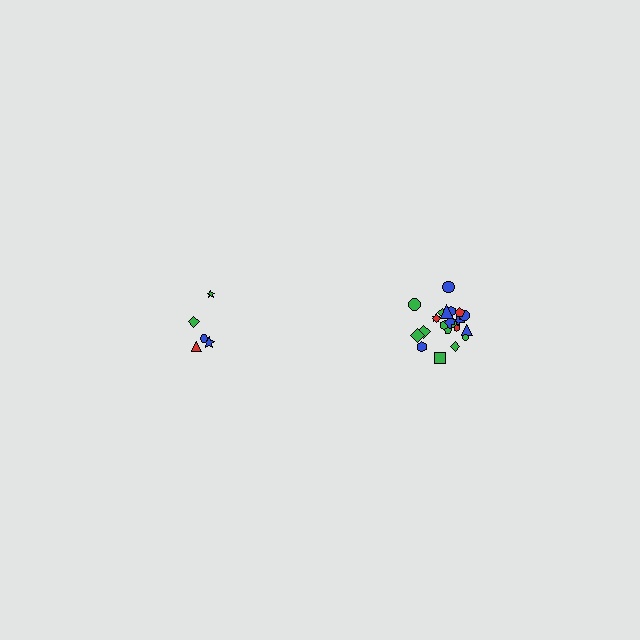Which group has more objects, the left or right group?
The right group.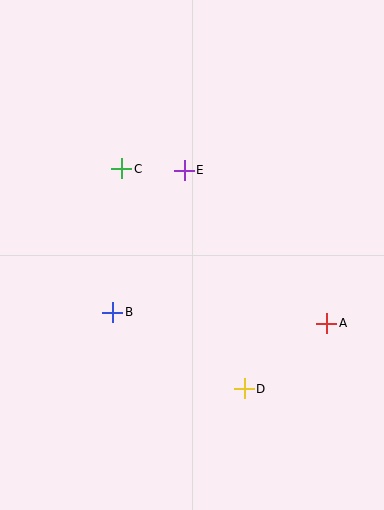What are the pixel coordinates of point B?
Point B is at (113, 312).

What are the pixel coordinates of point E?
Point E is at (184, 170).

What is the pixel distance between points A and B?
The distance between A and B is 215 pixels.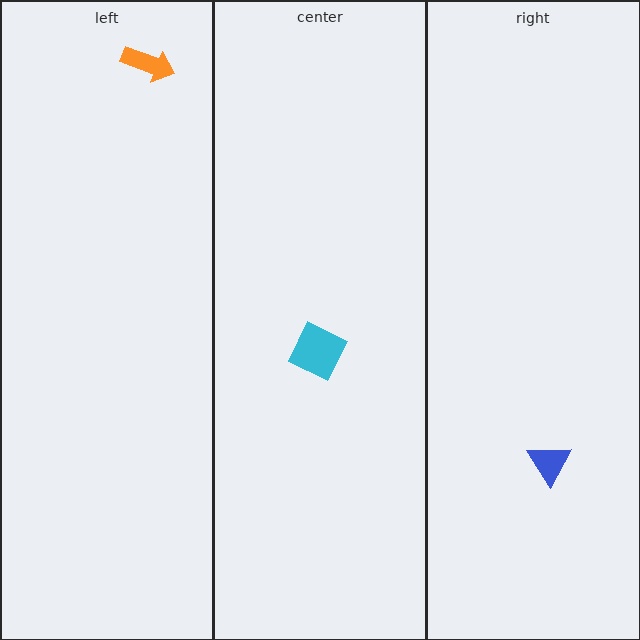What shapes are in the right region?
The blue triangle.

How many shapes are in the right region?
1.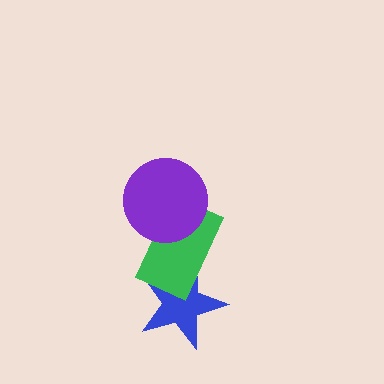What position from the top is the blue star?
The blue star is 3rd from the top.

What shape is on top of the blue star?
The green rectangle is on top of the blue star.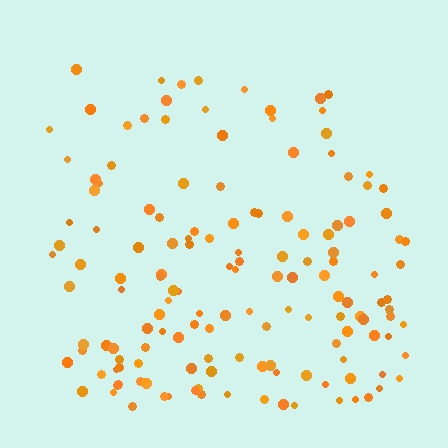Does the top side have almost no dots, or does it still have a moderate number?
Still a moderate number, just noticeably fewer than the bottom.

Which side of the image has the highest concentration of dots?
The bottom.